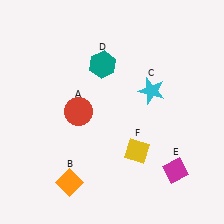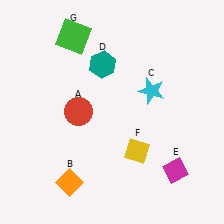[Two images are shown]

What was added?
A green square (G) was added in Image 2.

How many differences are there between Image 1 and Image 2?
There is 1 difference between the two images.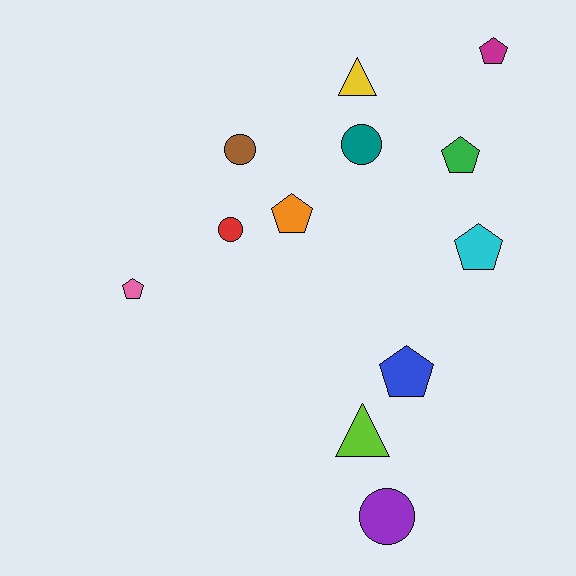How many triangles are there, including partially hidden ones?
There are 2 triangles.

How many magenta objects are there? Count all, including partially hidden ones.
There is 1 magenta object.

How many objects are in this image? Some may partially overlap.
There are 12 objects.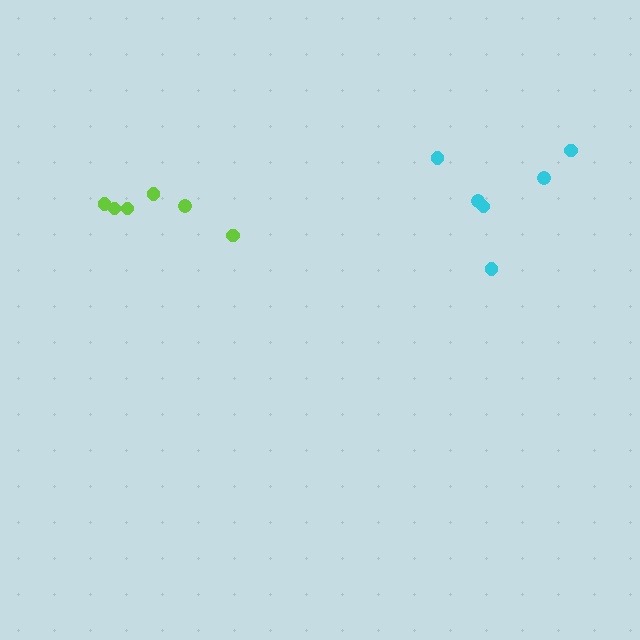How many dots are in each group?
Group 1: 6 dots, Group 2: 6 dots (12 total).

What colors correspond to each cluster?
The clusters are colored: lime, cyan.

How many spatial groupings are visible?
There are 2 spatial groupings.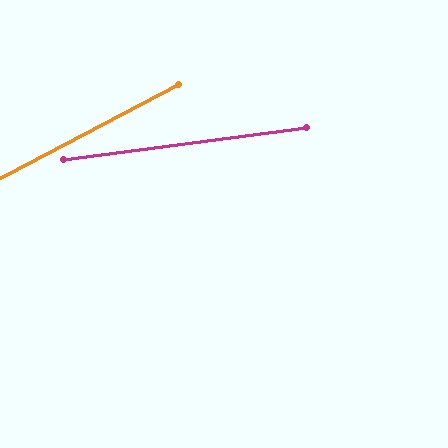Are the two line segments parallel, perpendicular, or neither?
Neither parallel nor perpendicular — they differ by about 20°.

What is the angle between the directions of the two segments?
Approximately 20 degrees.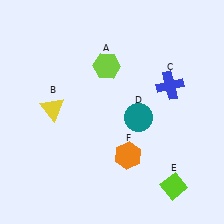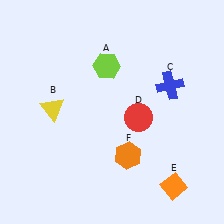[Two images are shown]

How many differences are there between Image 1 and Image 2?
There are 2 differences between the two images.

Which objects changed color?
D changed from teal to red. E changed from lime to orange.